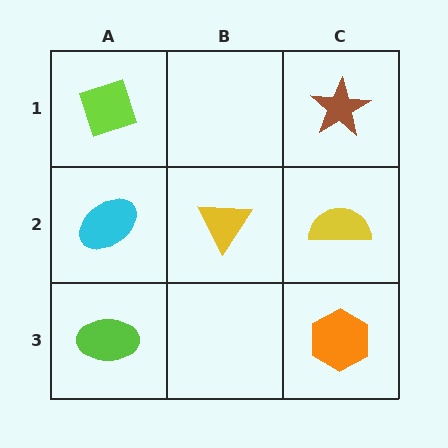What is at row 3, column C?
An orange hexagon.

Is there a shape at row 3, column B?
No, that cell is empty.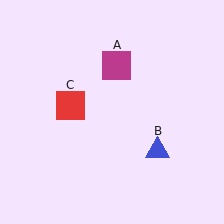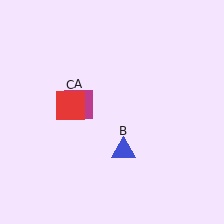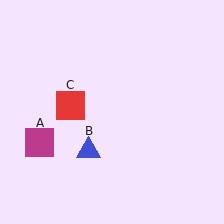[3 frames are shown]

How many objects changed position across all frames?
2 objects changed position: magenta square (object A), blue triangle (object B).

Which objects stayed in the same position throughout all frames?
Red square (object C) remained stationary.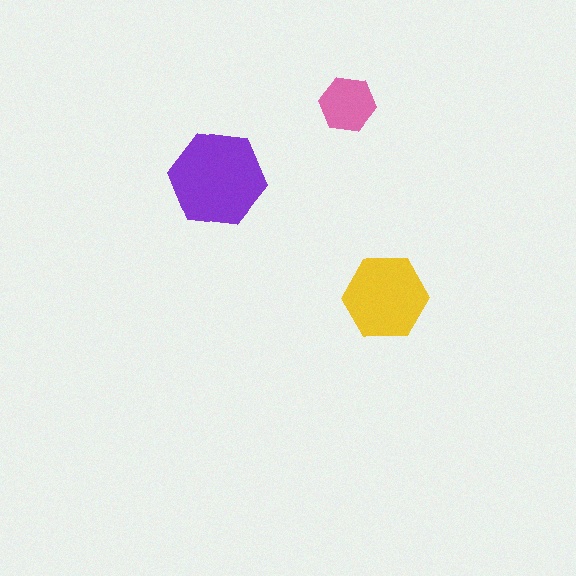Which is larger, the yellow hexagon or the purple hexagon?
The purple one.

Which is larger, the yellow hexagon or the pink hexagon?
The yellow one.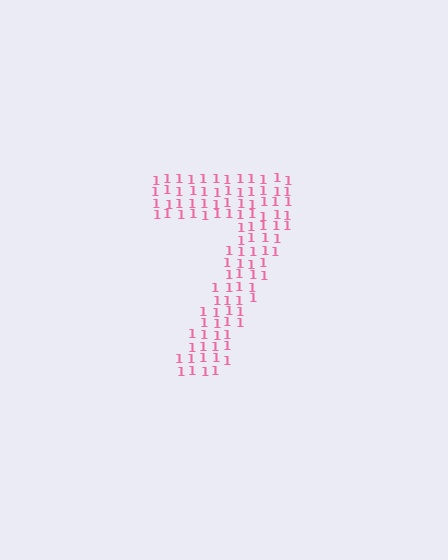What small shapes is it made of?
It is made of small digit 1's.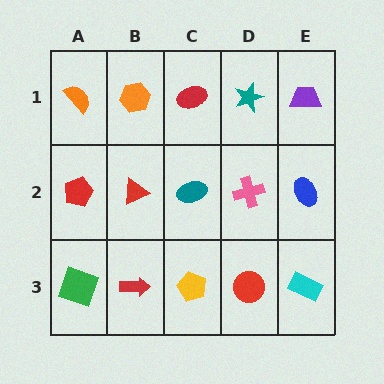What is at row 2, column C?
A teal ellipse.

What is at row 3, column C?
A yellow pentagon.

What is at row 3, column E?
A cyan rectangle.